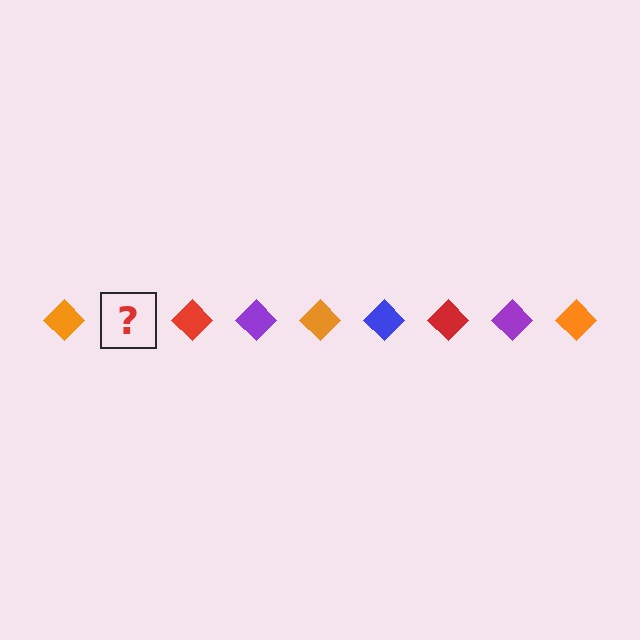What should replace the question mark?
The question mark should be replaced with a blue diamond.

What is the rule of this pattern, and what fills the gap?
The rule is that the pattern cycles through orange, blue, red, purple diamonds. The gap should be filled with a blue diamond.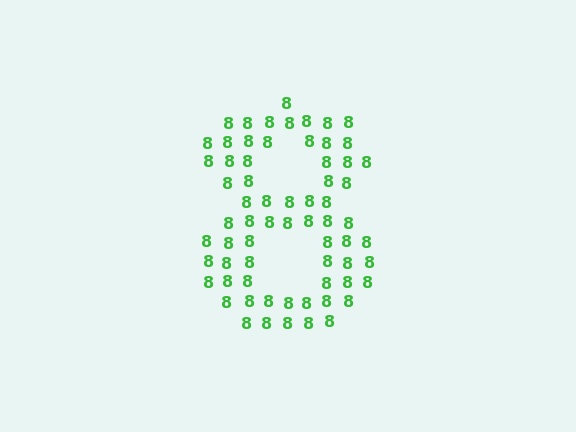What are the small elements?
The small elements are digit 8's.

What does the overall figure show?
The overall figure shows the digit 8.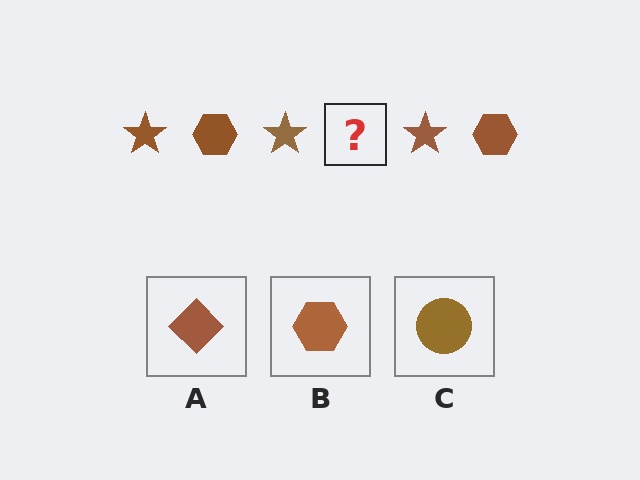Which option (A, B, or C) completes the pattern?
B.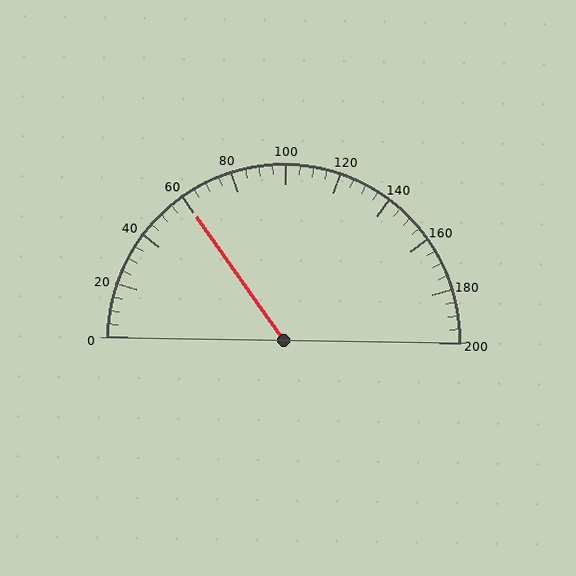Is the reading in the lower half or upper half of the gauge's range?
The reading is in the lower half of the range (0 to 200).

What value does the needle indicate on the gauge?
The needle indicates approximately 60.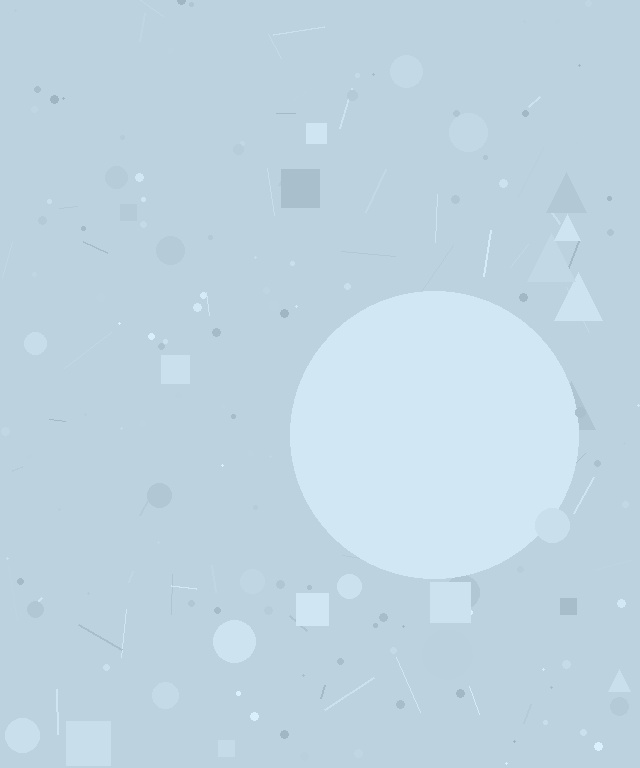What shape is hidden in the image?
A circle is hidden in the image.